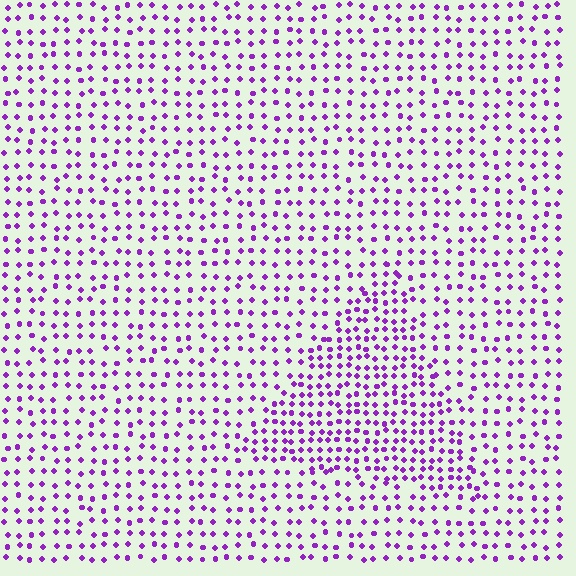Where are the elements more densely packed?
The elements are more densely packed inside the triangle boundary.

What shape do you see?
I see a triangle.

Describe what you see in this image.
The image contains small purple elements arranged at two different densities. A triangle-shaped region is visible where the elements are more densely packed than the surrounding area.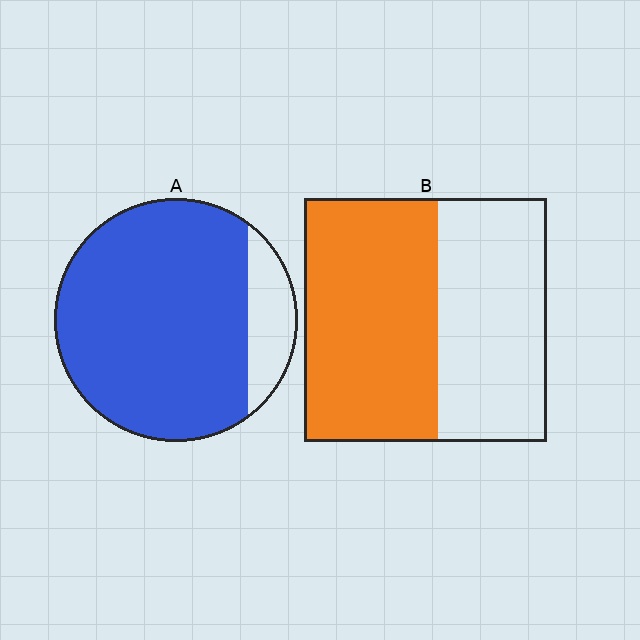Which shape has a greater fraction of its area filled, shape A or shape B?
Shape A.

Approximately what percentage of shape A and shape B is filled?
A is approximately 85% and B is approximately 55%.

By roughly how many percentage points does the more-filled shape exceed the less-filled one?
By roughly 30 percentage points (A over B).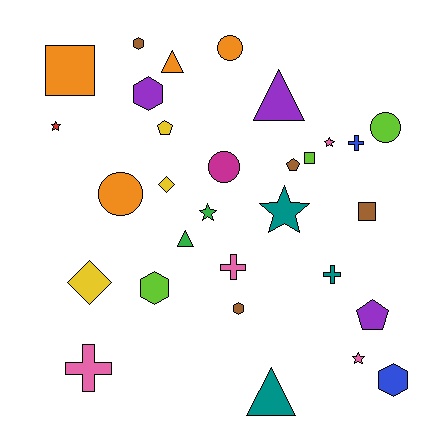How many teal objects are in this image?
There are 3 teal objects.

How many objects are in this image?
There are 30 objects.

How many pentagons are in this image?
There are 3 pentagons.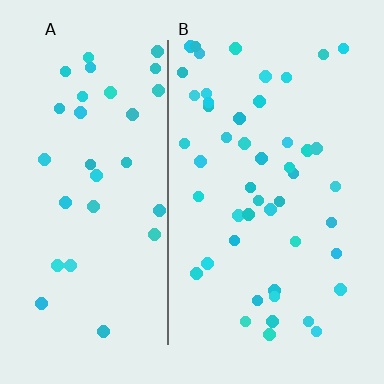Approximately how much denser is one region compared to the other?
Approximately 1.5× — region B over region A.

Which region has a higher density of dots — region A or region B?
B (the right).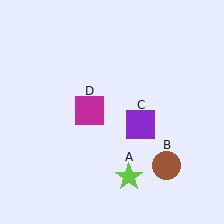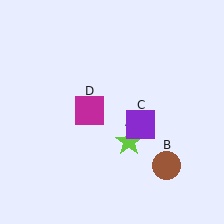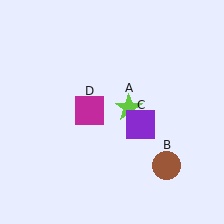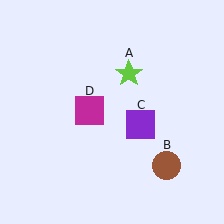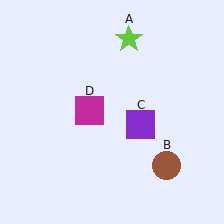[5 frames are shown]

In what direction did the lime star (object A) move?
The lime star (object A) moved up.